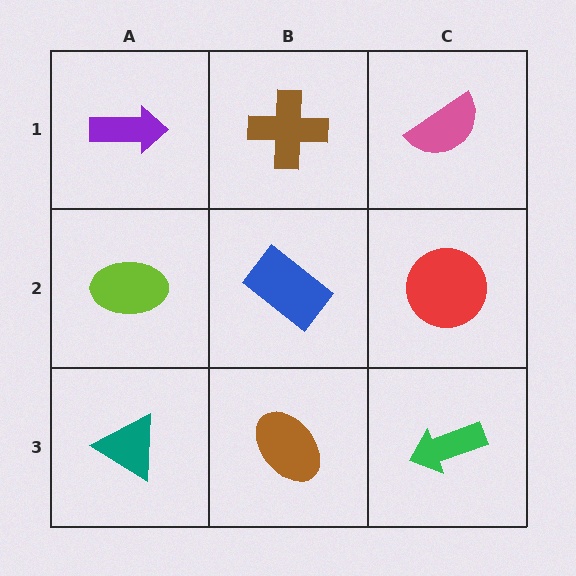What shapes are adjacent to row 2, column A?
A purple arrow (row 1, column A), a teal triangle (row 3, column A), a blue rectangle (row 2, column B).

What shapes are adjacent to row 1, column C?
A red circle (row 2, column C), a brown cross (row 1, column B).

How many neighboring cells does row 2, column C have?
3.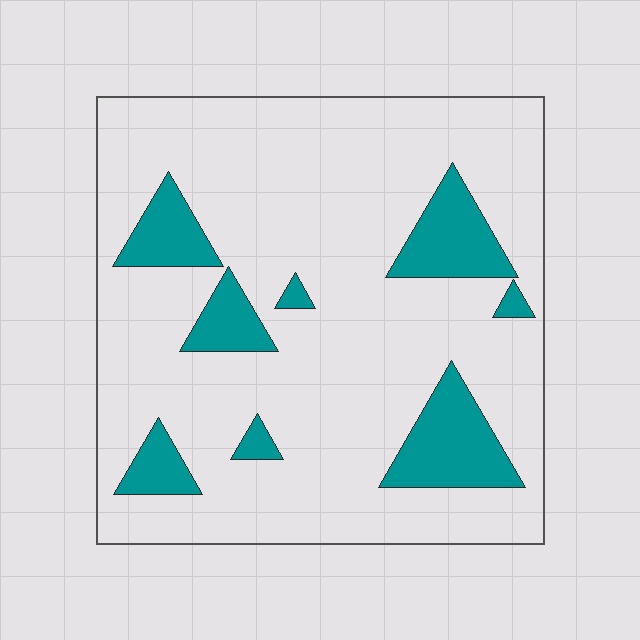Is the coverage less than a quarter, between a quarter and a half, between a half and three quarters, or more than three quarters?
Less than a quarter.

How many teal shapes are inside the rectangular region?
8.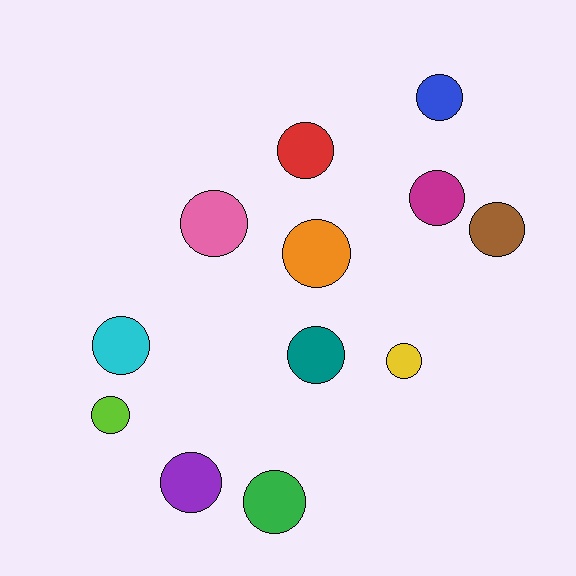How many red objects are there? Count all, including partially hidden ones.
There is 1 red object.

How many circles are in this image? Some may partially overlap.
There are 12 circles.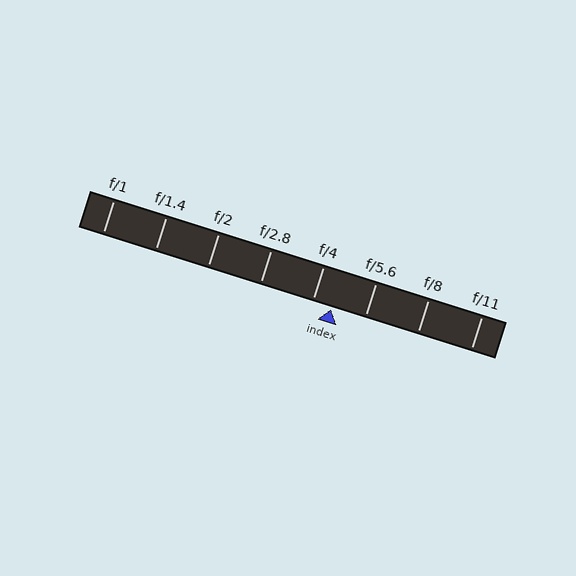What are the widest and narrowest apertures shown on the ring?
The widest aperture shown is f/1 and the narrowest is f/11.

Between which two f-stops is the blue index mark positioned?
The index mark is between f/4 and f/5.6.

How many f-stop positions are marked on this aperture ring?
There are 8 f-stop positions marked.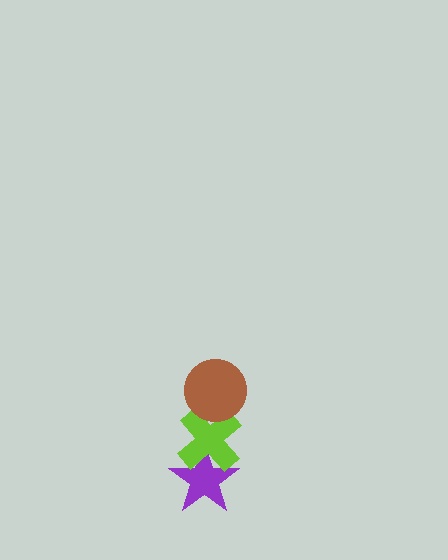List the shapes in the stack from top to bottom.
From top to bottom: the brown circle, the lime cross, the purple star.